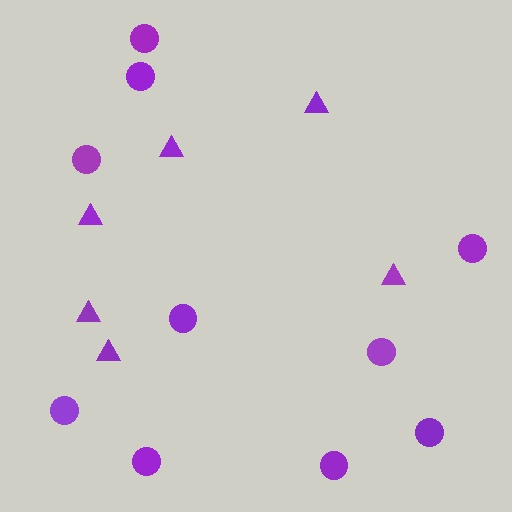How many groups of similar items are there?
There are 2 groups: one group of triangles (6) and one group of circles (10).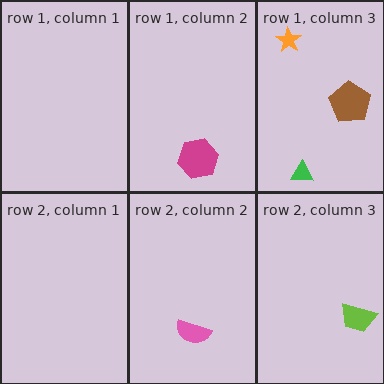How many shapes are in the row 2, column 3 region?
1.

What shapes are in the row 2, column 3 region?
The lime trapezoid.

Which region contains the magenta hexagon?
The row 1, column 2 region.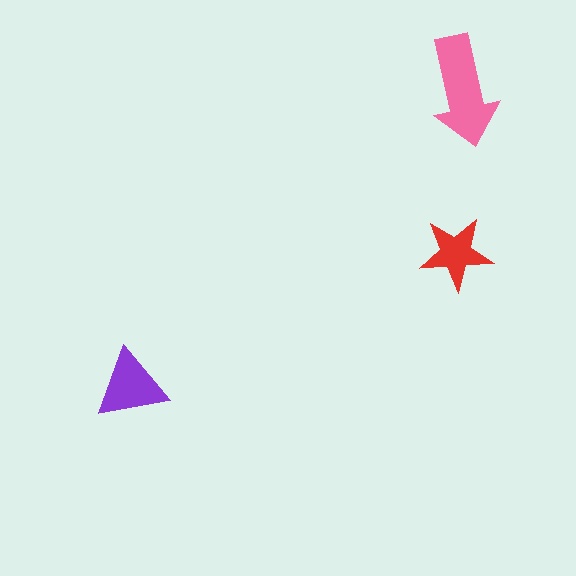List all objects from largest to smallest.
The pink arrow, the purple triangle, the red star.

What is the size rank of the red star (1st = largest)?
3rd.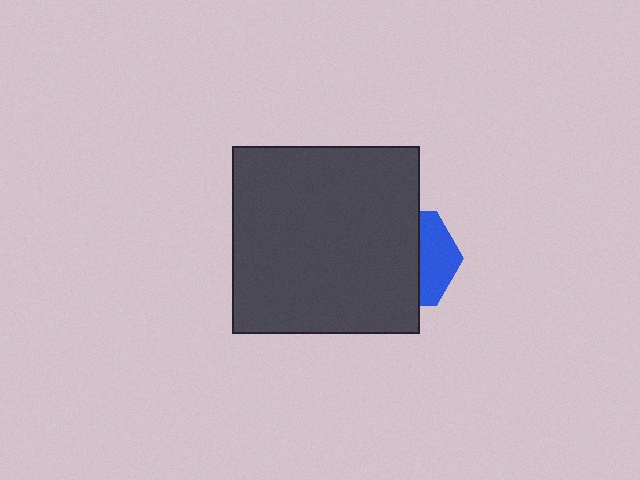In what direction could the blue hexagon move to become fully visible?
The blue hexagon could move right. That would shift it out from behind the dark gray square entirely.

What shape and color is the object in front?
The object in front is a dark gray square.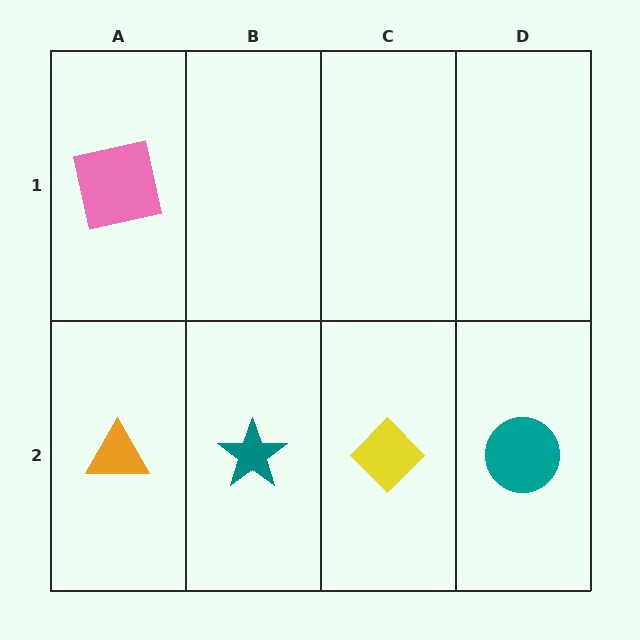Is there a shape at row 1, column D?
No, that cell is empty.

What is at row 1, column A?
A pink square.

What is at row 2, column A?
An orange triangle.